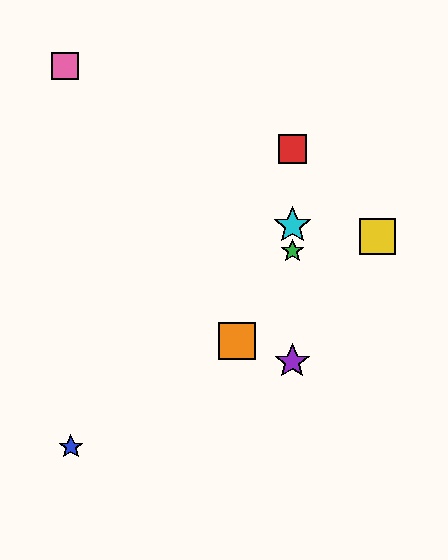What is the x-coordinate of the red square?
The red square is at x≈292.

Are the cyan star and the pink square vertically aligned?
No, the cyan star is at x≈292 and the pink square is at x≈65.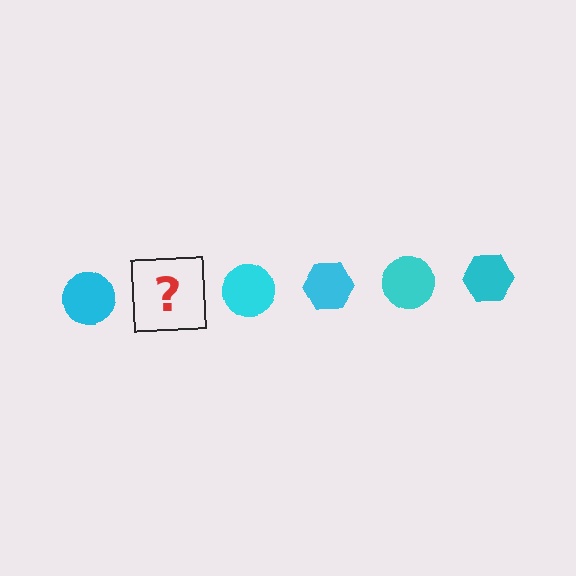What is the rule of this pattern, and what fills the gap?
The rule is that the pattern cycles through circle, hexagon shapes in cyan. The gap should be filled with a cyan hexagon.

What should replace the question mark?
The question mark should be replaced with a cyan hexagon.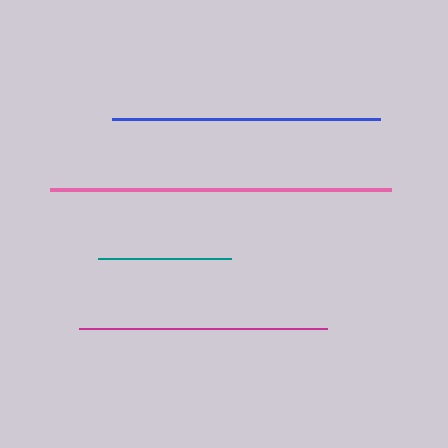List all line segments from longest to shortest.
From longest to shortest: pink, blue, magenta, teal.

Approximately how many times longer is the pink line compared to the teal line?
The pink line is approximately 2.6 times the length of the teal line.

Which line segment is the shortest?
The teal line is the shortest at approximately 133 pixels.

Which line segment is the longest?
The pink line is the longest at approximately 341 pixels.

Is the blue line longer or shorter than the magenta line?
The blue line is longer than the magenta line.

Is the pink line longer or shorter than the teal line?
The pink line is longer than the teal line.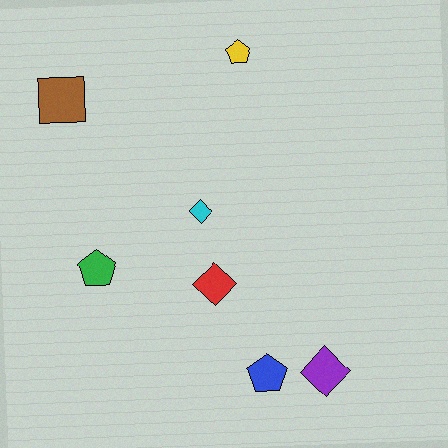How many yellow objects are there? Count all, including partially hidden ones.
There is 1 yellow object.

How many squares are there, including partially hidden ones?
There is 1 square.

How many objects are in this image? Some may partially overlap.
There are 7 objects.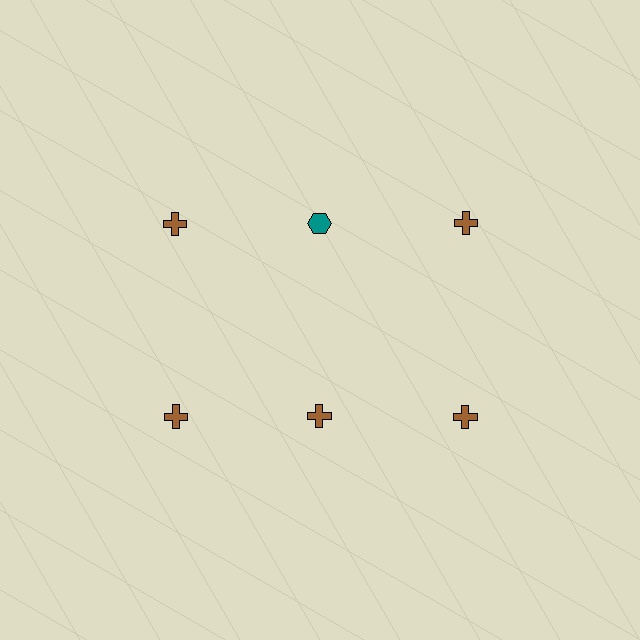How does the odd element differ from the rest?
It differs in both color (teal instead of brown) and shape (hexagon instead of cross).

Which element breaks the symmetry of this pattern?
The teal hexagon in the top row, second from left column breaks the symmetry. All other shapes are brown crosses.